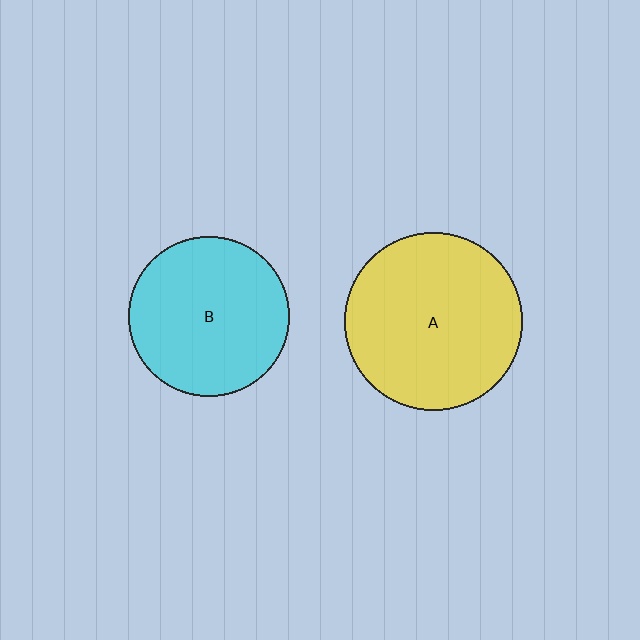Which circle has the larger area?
Circle A (yellow).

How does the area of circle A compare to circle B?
Approximately 1.2 times.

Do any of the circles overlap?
No, none of the circles overlap.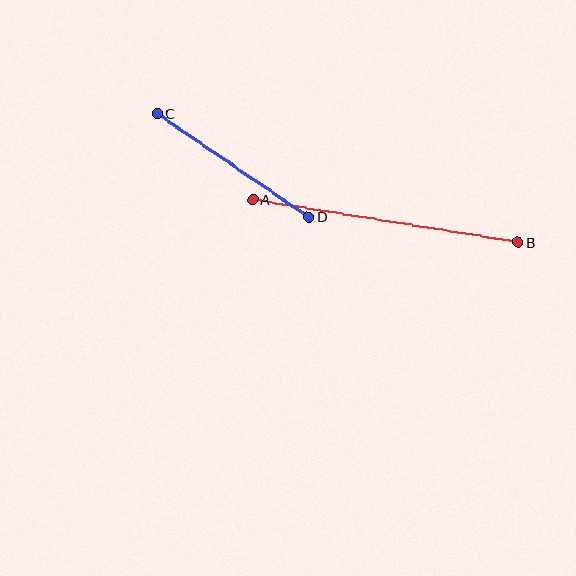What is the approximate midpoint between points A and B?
The midpoint is at approximately (386, 221) pixels.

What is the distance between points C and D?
The distance is approximately 183 pixels.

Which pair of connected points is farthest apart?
Points A and B are farthest apart.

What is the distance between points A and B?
The distance is approximately 269 pixels.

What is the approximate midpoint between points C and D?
The midpoint is at approximately (233, 165) pixels.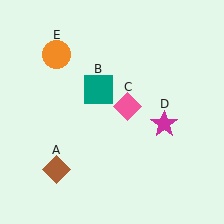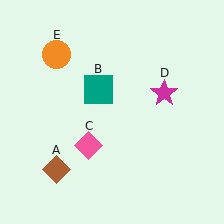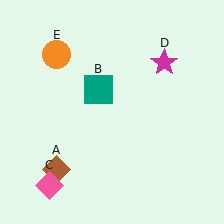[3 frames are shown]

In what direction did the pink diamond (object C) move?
The pink diamond (object C) moved down and to the left.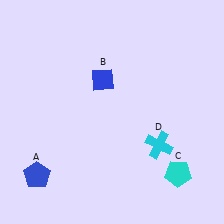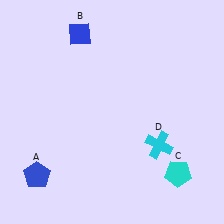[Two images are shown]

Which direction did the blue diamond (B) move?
The blue diamond (B) moved up.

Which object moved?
The blue diamond (B) moved up.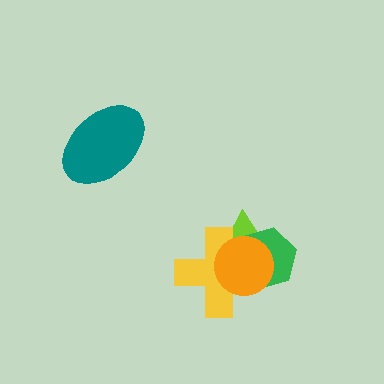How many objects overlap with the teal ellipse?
0 objects overlap with the teal ellipse.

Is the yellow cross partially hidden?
Yes, it is partially covered by another shape.